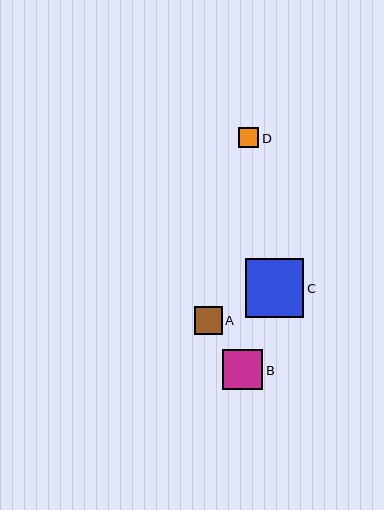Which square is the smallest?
Square D is the smallest with a size of approximately 20 pixels.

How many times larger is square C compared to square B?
Square C is approximately 1.5 times the size of square B.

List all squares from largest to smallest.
From largest to smallest: C, B, A, D.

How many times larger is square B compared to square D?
Square B is approximately 2.0 times the size of square D.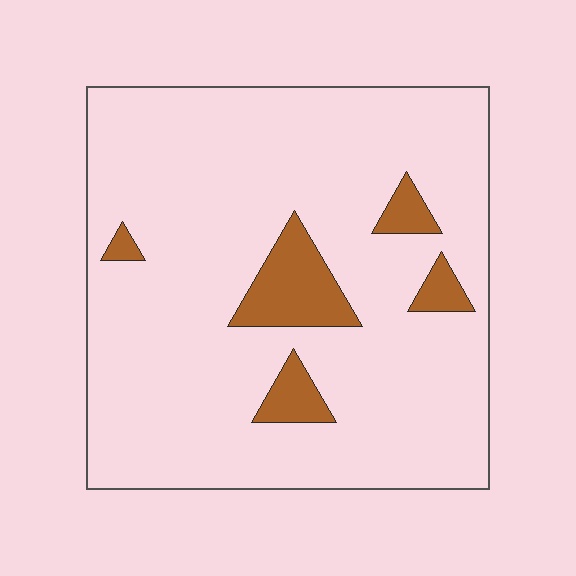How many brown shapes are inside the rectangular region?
5.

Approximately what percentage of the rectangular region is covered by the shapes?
Approximately 10%.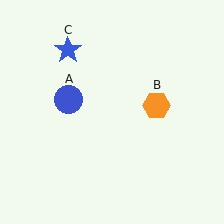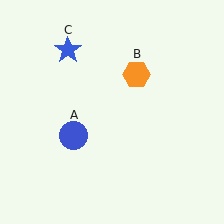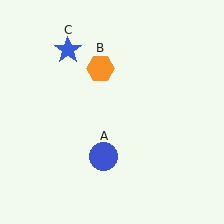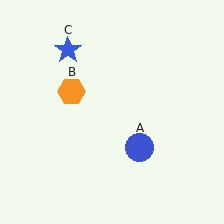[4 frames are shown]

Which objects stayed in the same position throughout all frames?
Blue star (object C) remained stationary.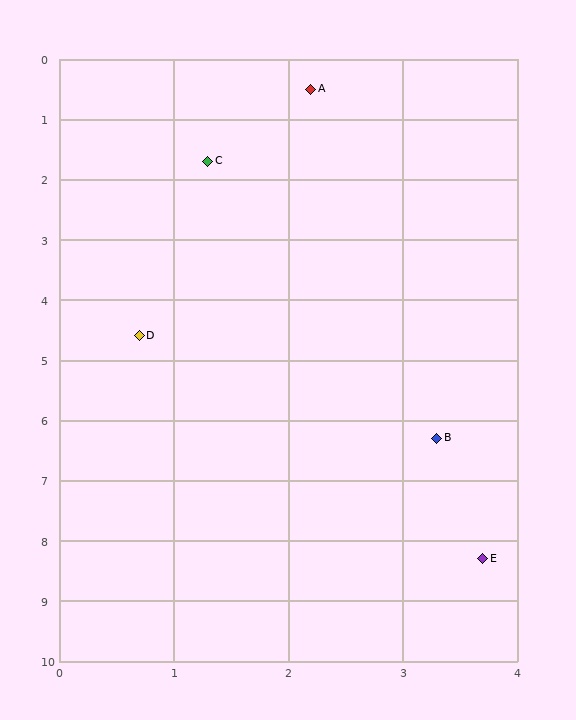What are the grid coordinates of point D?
Point D is at approximately (0.7, 4.6).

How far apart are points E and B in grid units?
Points E and B are about 2.0 grid units apart.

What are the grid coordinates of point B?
Point B is at approximately (3.3, 6.3).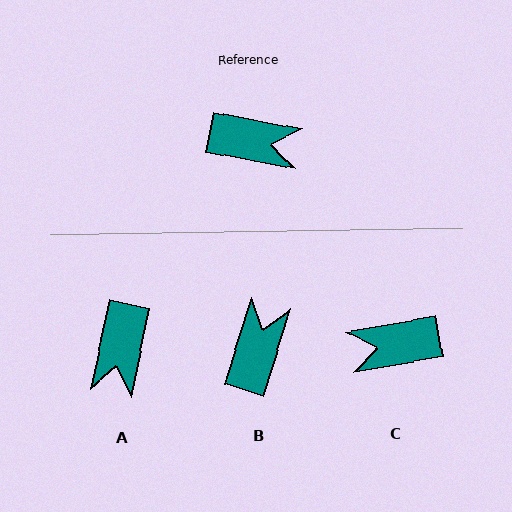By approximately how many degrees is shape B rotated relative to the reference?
Approximately 84 degrees counter-clockwise.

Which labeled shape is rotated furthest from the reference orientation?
C, about 159 degrees away.